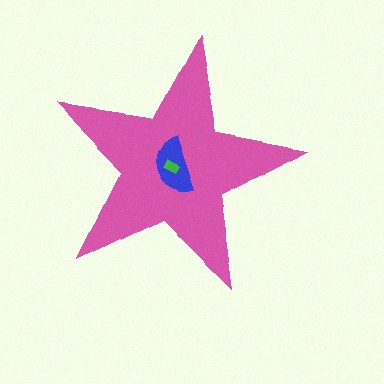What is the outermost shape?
The pink star.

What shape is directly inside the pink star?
The blue semicircle.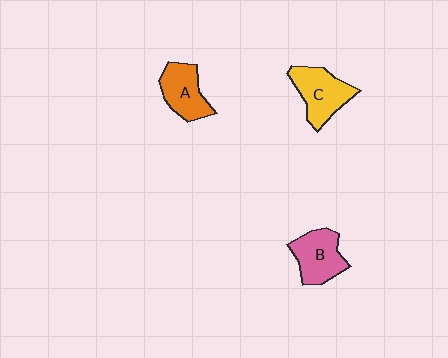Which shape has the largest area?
Shape C (yellow).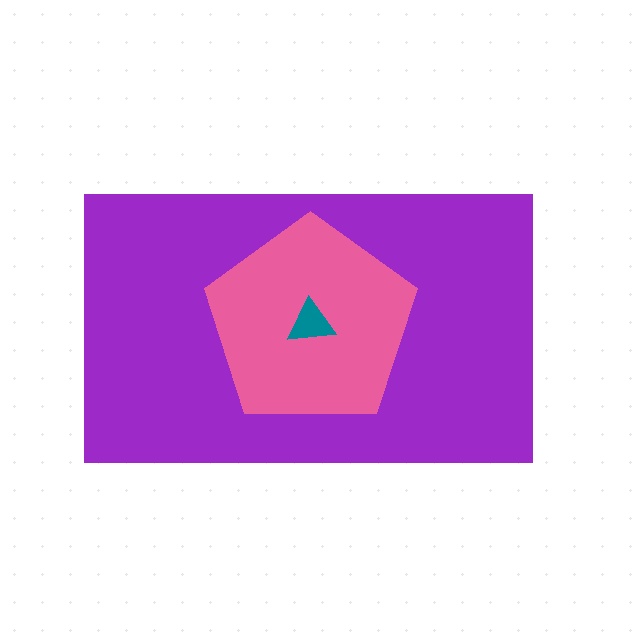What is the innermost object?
The teal triangle.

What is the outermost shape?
The purple rectangle.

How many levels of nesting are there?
3.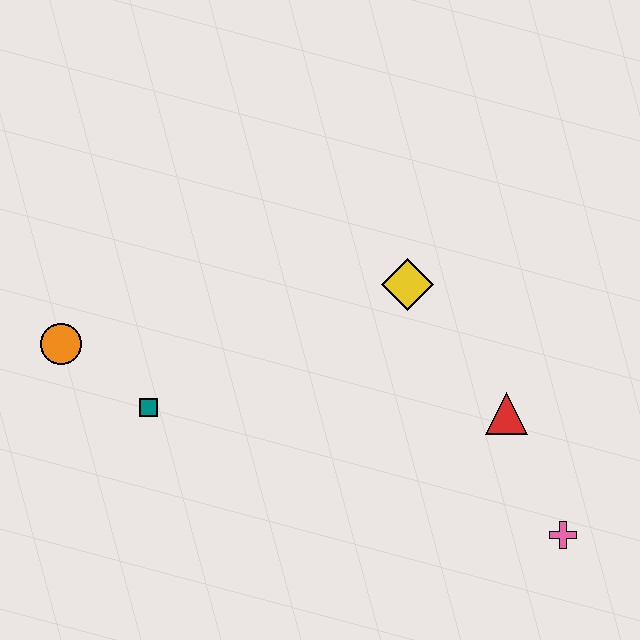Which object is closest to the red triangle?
The pink cross is closest to the red triangle.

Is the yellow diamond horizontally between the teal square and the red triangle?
Yes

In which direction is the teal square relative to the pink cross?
The teal square is to the left of the pink cross.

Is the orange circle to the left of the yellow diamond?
Yes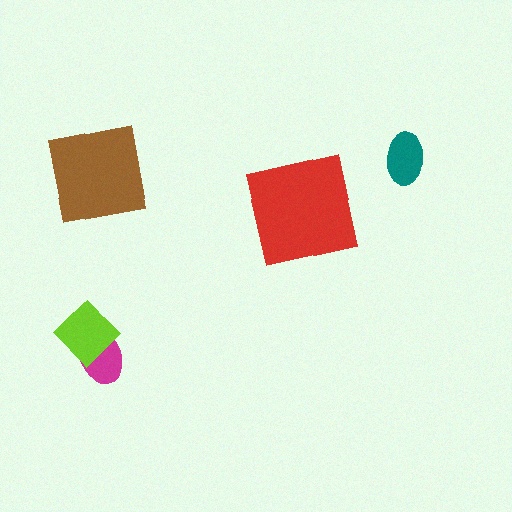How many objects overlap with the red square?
0 objects overlap with the red square.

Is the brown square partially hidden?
No, no other shape covers it.